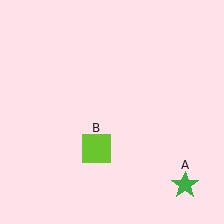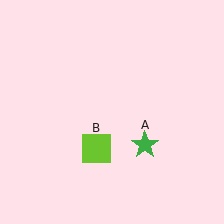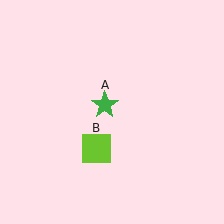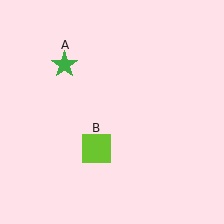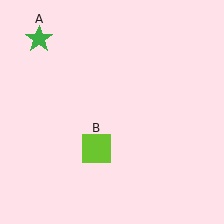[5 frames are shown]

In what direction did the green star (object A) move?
The green star (object A) moved up and to the left.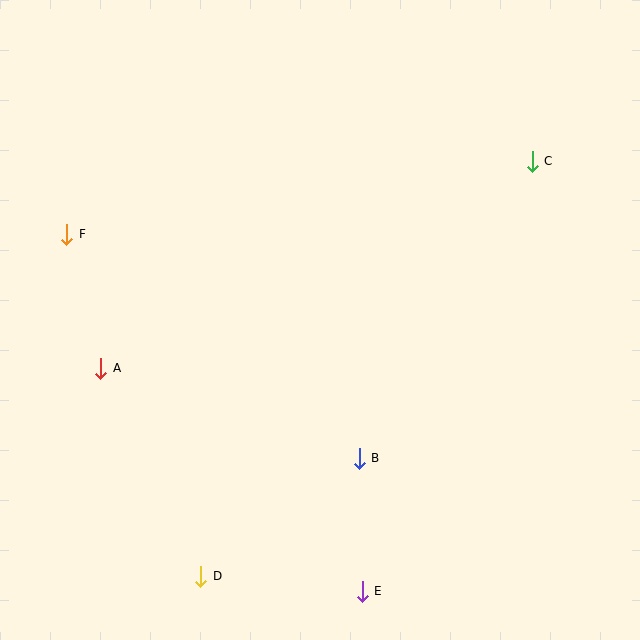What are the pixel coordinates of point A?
Point A is at (101, 368).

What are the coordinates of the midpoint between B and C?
The midpoint between B and C is at (446, 310).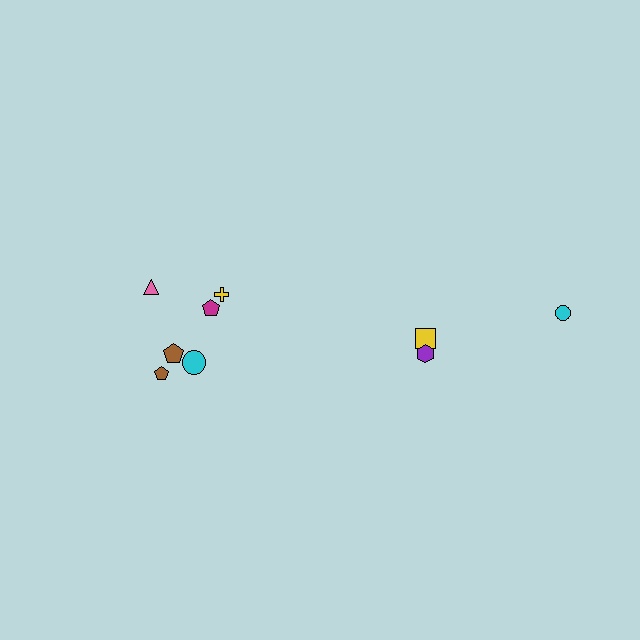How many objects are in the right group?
There are 3 objects.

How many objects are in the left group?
There are 6 objects.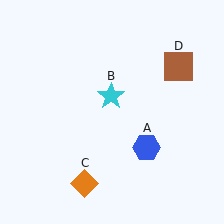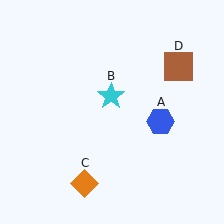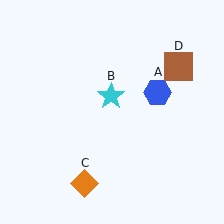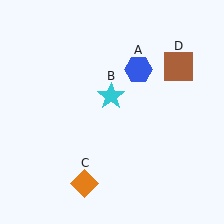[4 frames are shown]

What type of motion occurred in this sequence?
The blue hexagon (object A) rotated counterclockwise around the center of the scene.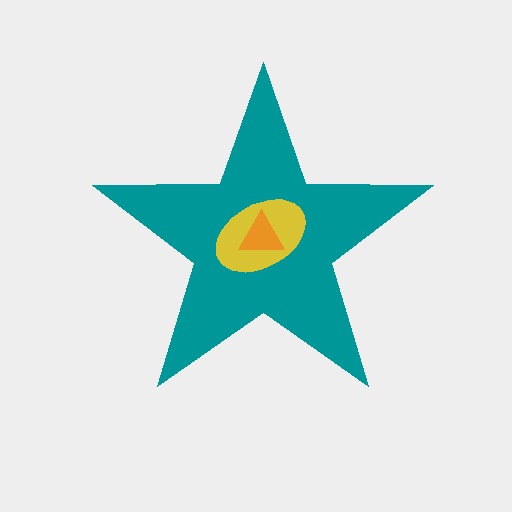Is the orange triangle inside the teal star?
Yes.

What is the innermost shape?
The orange triangle.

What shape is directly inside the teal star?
The yellow ellipse.